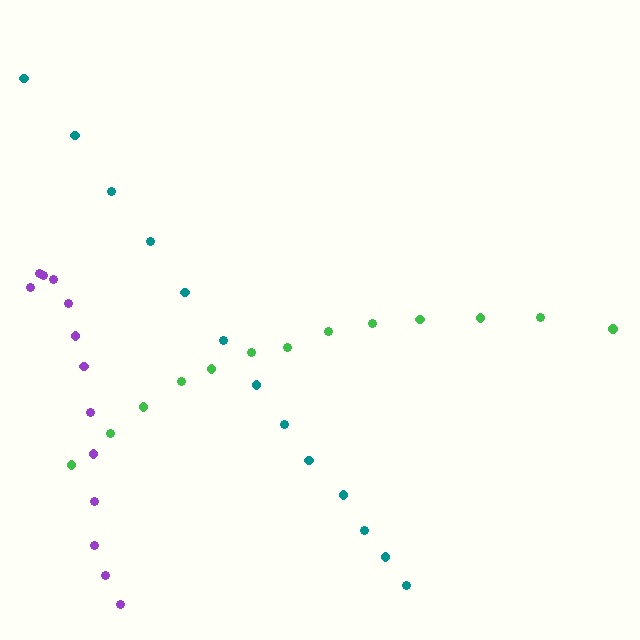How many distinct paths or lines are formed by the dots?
There are 3 distinct paths.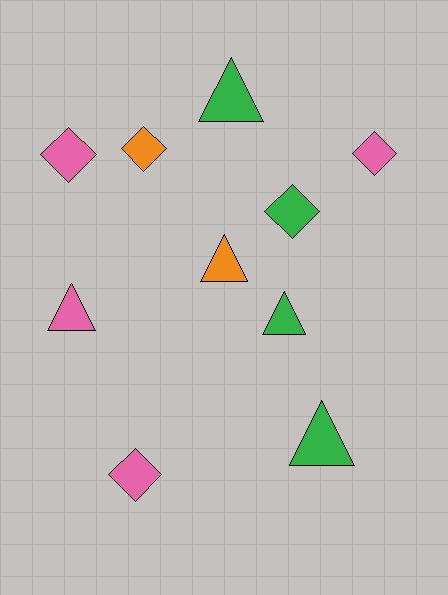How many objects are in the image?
There are 10 objects.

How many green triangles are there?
There are 3 green triangles.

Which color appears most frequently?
Pink, with 4 objects.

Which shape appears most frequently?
Triangle, with 5 objects.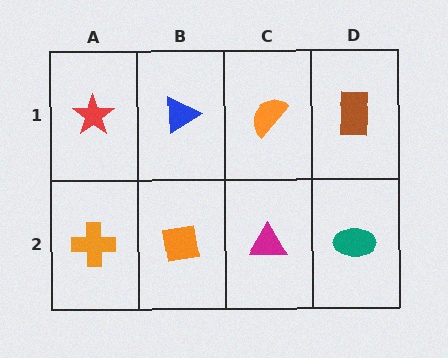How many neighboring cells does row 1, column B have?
3.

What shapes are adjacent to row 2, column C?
An orange semicircle (row 1, column C), an orange square (row 2, column B), a teal ellipse (row 2, column D).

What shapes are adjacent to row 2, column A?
A red star (row 1, column A), an orange square (row 2, column B).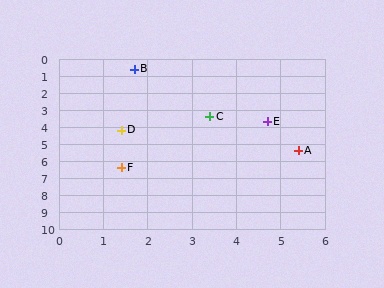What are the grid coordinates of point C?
Point C is at approximately (3.4, 3.4).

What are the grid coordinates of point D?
Point D is at approximately (1.4, 4.2).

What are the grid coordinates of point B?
Point B is at approximately (1.7, 0.6).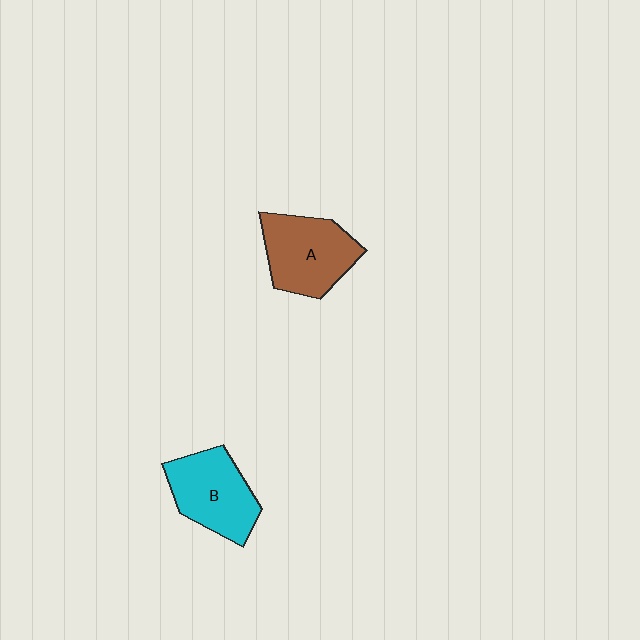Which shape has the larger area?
Shape A (brown).